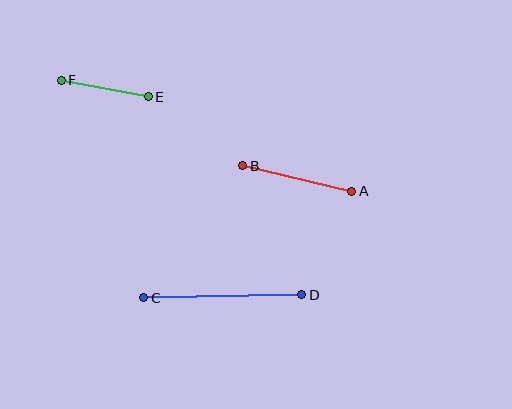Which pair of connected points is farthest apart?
Points C and D are farthest apart.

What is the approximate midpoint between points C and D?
The midpoint is at approximately (223, 296) pixels.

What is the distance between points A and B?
The distance is approximately 112 pixels.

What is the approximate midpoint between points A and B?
The midpoint is at approximately (297, 179) pixels.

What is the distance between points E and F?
The distance is approximately 88 pixels.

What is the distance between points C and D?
The distance is approximately 158 pixels.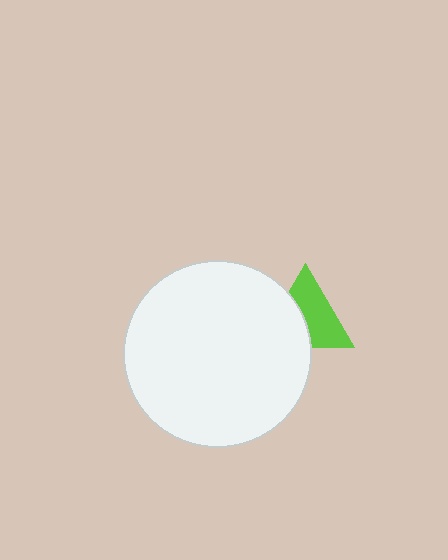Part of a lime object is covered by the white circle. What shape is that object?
It is a triangle.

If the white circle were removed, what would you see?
You would see the complete lime triangle.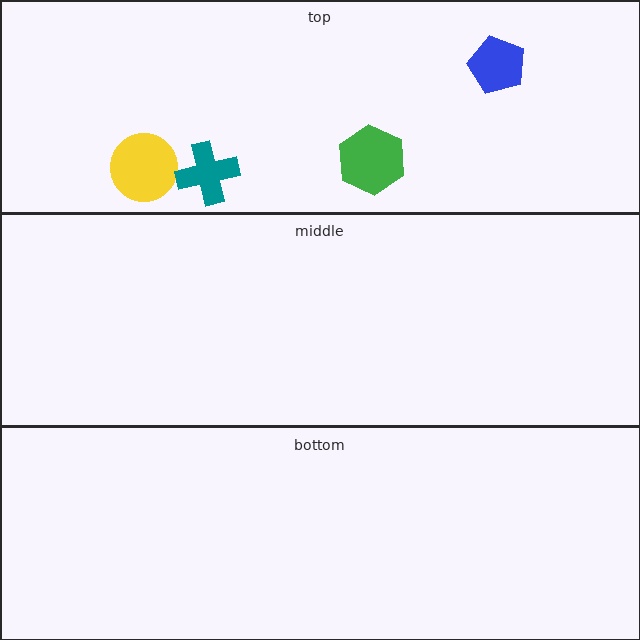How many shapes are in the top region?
4.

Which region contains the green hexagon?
The top region.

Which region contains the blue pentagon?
The top region.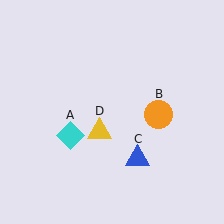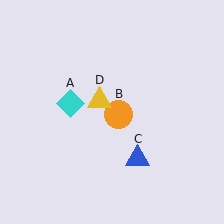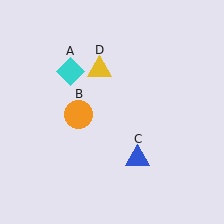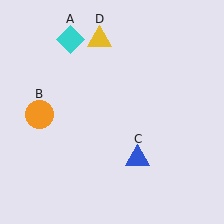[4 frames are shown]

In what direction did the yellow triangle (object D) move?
The yellow triangle (object D) moved up.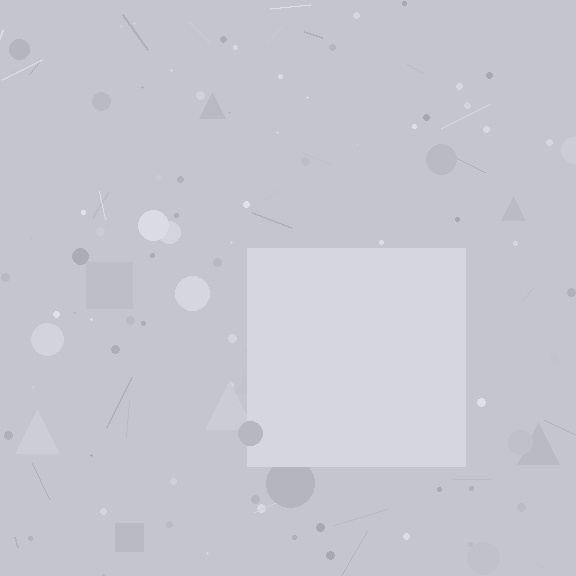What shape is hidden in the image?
A square is hidden in the image.